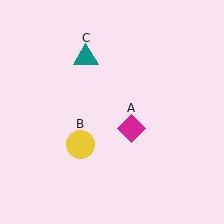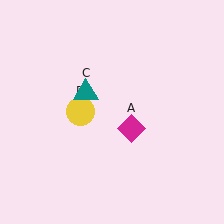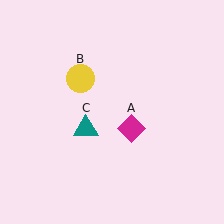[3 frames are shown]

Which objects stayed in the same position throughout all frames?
Magenta diamond (object A) remained stationary.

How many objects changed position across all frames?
2 objects changed position: yellow circle (object B), teal triangle (object C).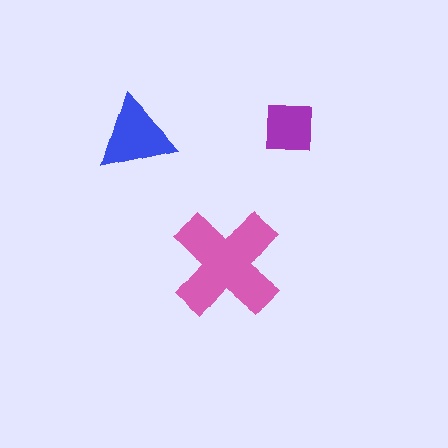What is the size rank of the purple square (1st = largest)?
3rd.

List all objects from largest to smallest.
The pink cross, the blue triangle, the purple square.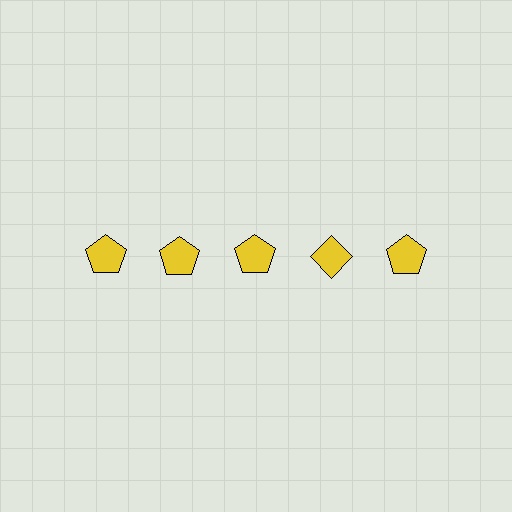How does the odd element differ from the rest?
It has a different shape: diamond instead of pentagon.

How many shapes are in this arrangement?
There are 5 shapes arranged in a grid pattern.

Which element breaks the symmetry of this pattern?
The yellow diamond in the top row, second from right column breaks the symmetry. All other shapes are yellow pentagons.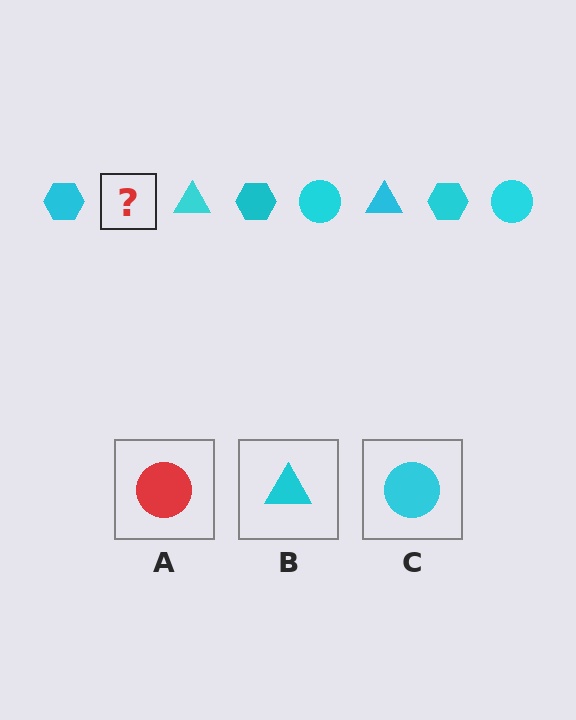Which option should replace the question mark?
Option C.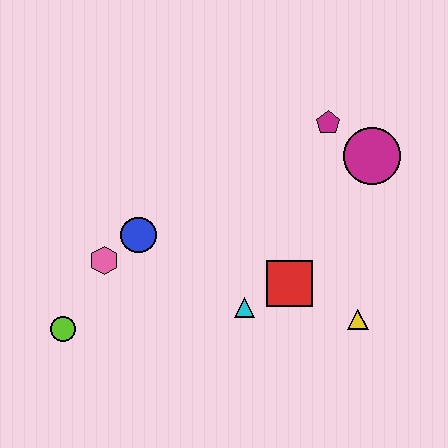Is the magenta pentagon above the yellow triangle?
Yes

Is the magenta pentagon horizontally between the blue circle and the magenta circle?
Yes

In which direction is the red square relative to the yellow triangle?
The red square is to the left of the yellow triangle.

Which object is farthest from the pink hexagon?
The magenta circle is farthest from the pink hexagon.